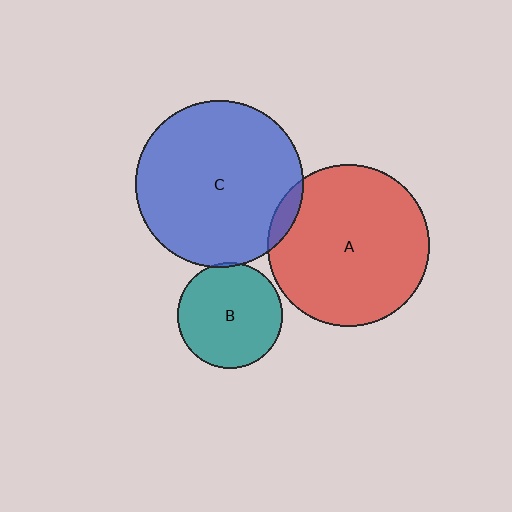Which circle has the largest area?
Circle C (blue).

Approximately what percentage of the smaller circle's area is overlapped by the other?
Approximately 5%.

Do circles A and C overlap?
Yes.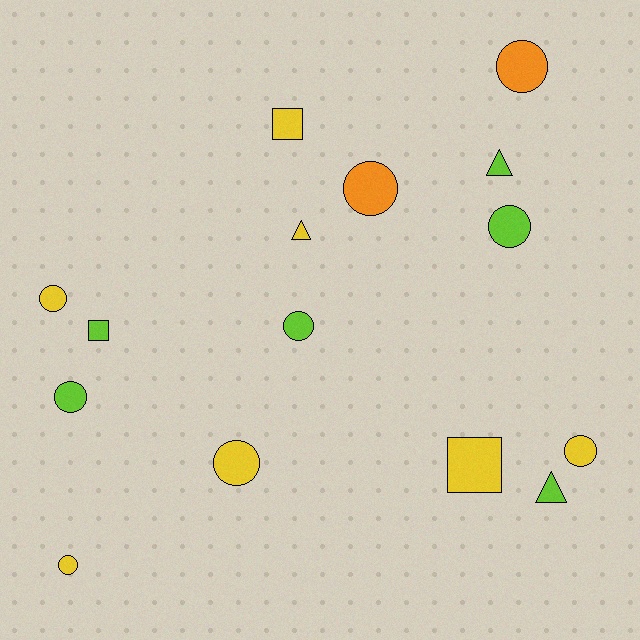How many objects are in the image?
There are 15 objects.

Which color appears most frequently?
Yellow, with 7 objects.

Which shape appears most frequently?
Circle, with 9 objects.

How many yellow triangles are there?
There is 1 yellow triangle.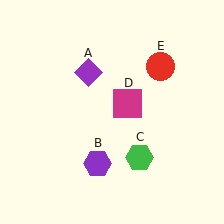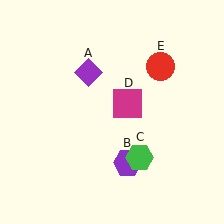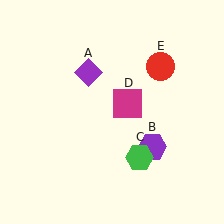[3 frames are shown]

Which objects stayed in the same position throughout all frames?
Purple diamond (object A) and green hexagon (object C) and magenta square (object D) and red circle (object E) remained stationary.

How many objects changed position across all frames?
1 object changed position: purple hexagon (object B).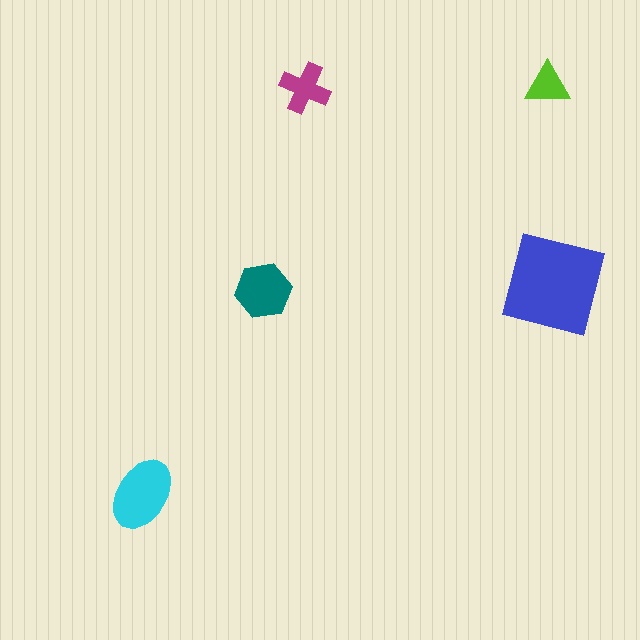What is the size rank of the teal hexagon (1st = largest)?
3rd.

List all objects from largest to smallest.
The blue square, the cyan ellipse, the teal hexagon, the magenta cross, the lime triangle.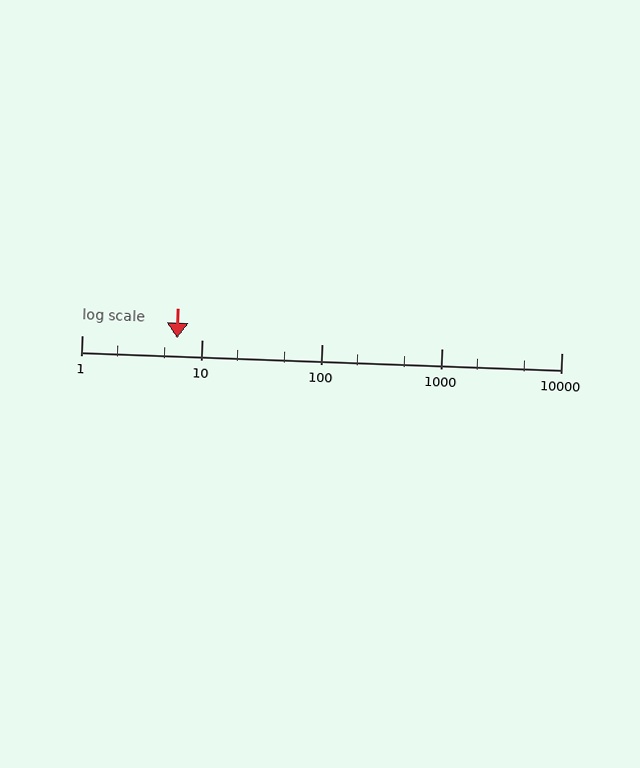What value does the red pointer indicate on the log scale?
The pointer indicates approximately 6.3.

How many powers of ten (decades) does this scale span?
The scale spans 4 decades, from 1 to 10000.